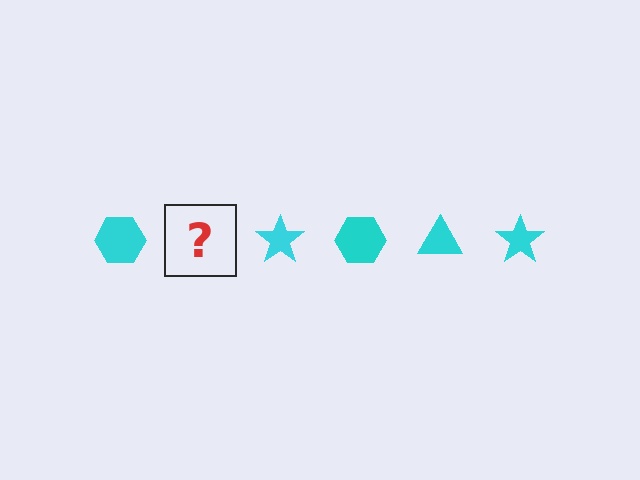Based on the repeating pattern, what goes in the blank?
The blank should be a cyan triangle.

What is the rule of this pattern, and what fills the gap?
The rule is that the pattern cycles through hexagon, triangle, star shapes in cyan. The gap should be filled with a cyan triangle.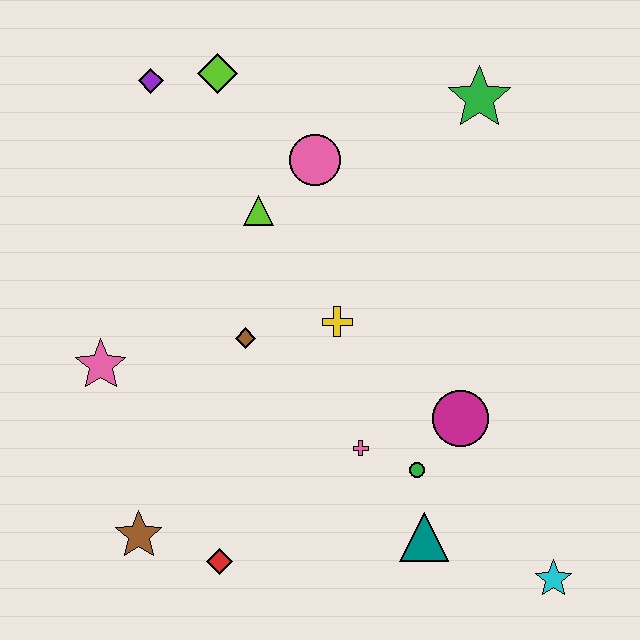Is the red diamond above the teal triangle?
No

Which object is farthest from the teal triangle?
The purple diamond is farthest from the teal triangle.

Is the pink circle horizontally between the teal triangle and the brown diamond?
Yes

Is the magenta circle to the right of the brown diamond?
Yes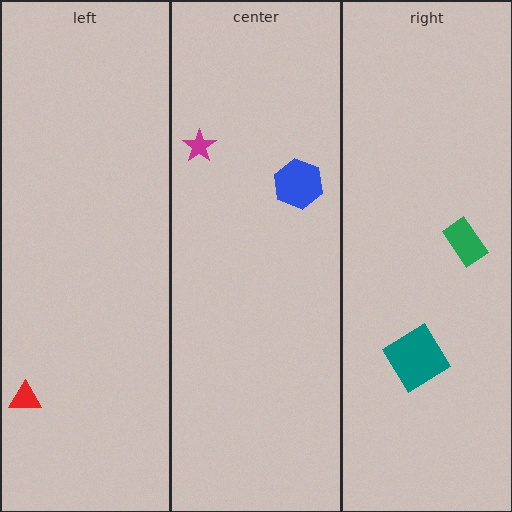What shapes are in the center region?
The blue hexagon, the magenta star.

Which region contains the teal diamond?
The right region.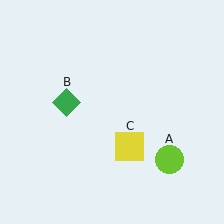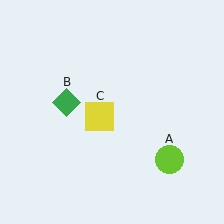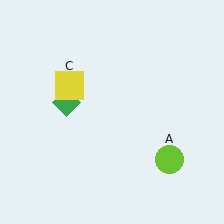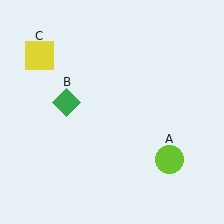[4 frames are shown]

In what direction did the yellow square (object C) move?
The yellow square (object C) moved up and to the left.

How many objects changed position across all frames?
1 object changed position: yellow square (object C).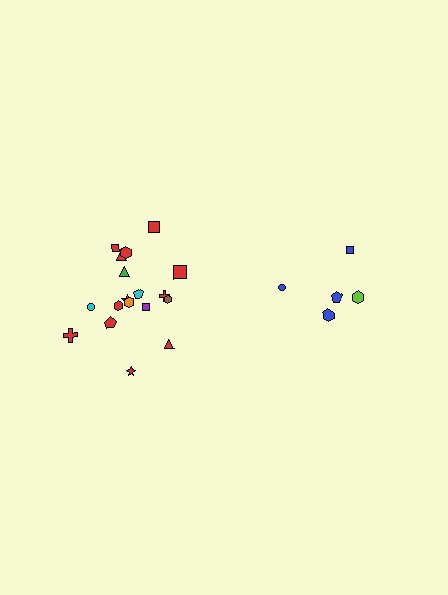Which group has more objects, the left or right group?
The left group.